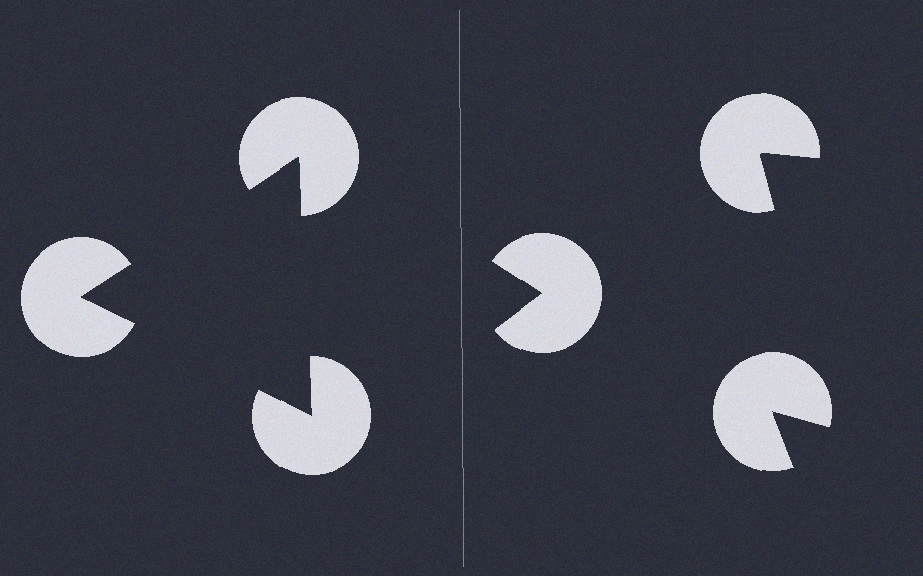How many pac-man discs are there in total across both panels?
6 — 3 on each side.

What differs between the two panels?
The pac-man discs are positioned identically on both sides; only the wedge orientations differ. On the left they align to a triangle; on the right they are misaligned.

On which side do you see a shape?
An illusory triangle appears on the left side. On the right side the wedge cuts are rotated, so no coherent shape forms.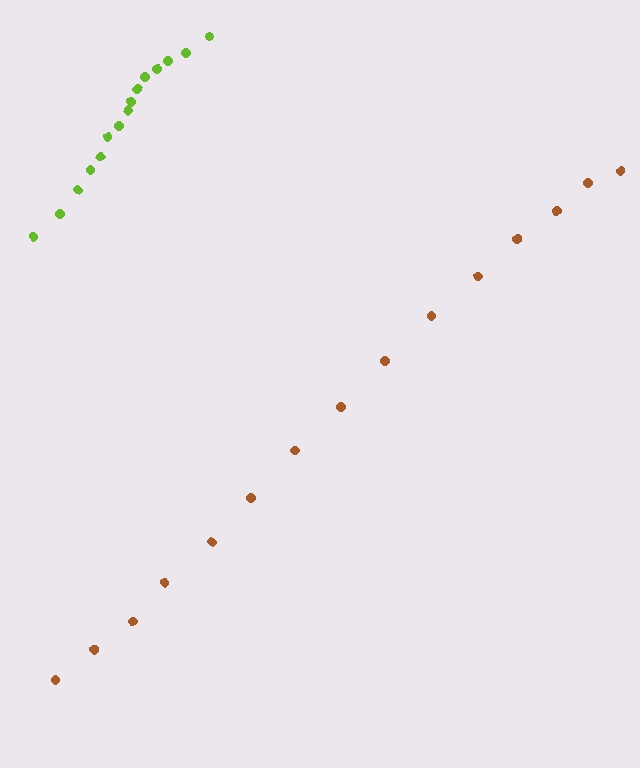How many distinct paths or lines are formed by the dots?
There are 2 distinct paths.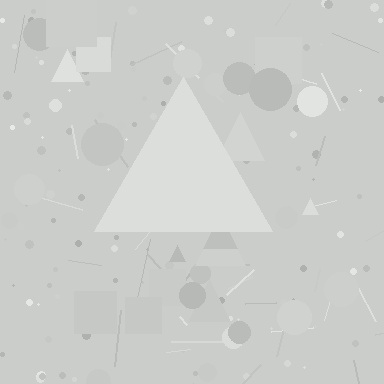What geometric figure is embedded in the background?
A triangle is embedded in the background.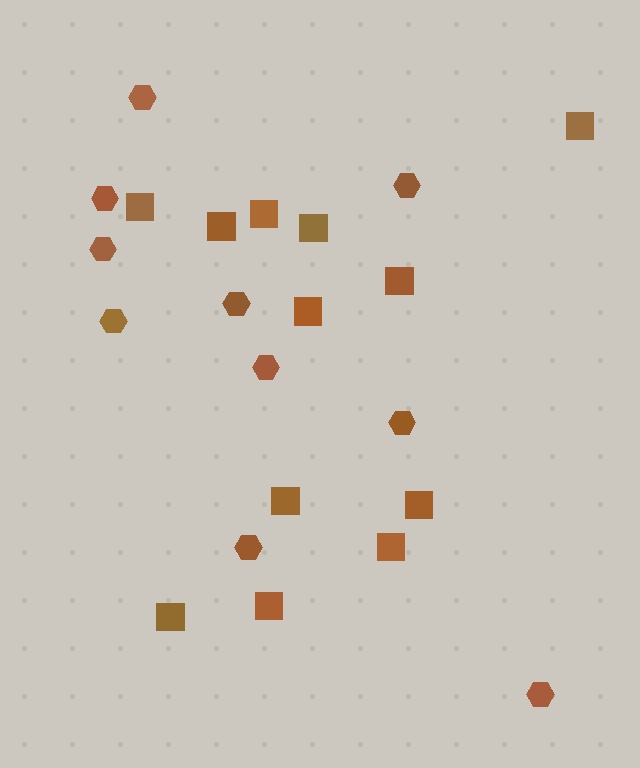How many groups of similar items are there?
There are 2 groups: one group of hexagons (10) and one group of squares (12).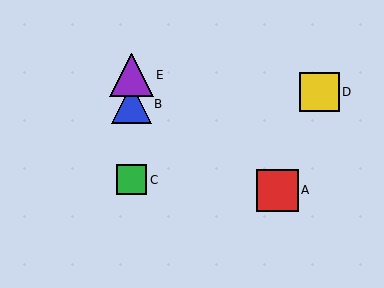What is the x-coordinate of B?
Object B is at x≈132.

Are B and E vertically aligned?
Yes, both are at x≈132.